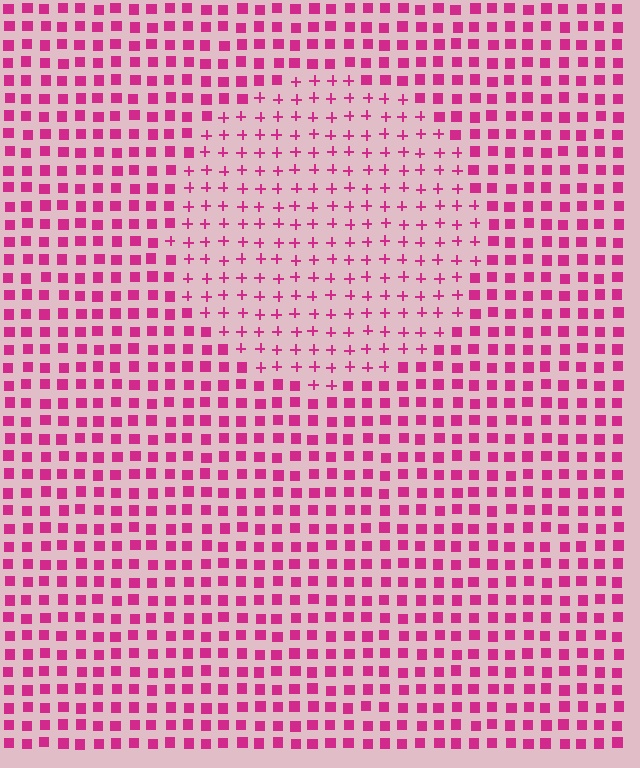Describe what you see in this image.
The image is filled with small magenta elements arranged in a uniform grid. A circle-shaped region contains plus signs, while the surrounding area contains squares. The boundary is defined purely by the change in element shape.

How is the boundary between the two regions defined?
The boundary is defined by a change in element shape: plus signs inside vs. squares outside. All elements share the same color and spacing.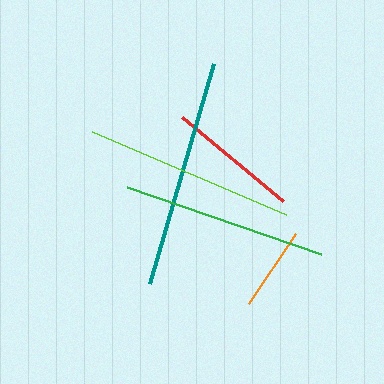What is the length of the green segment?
The green segment is approximately 205 pixels long.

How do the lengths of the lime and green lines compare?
The lime and green lines are approximately the same length.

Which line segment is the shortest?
The orange line is the shortest at approximately 84 pixels.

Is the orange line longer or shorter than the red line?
The red line is longer than the orange line.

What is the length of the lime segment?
The lime segment is approximately 211 pixels long.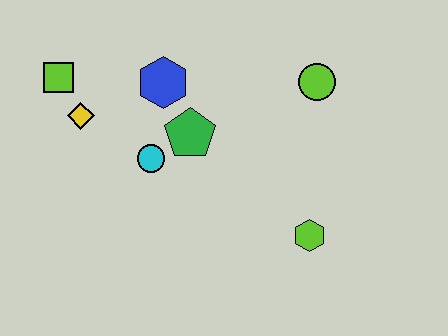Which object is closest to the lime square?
The yellow diamond is closest to the lime square.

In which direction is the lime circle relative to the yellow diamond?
The lime circle is to the right of the yellow diamond.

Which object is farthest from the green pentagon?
The lime hexagon is farthest from the green pentagon.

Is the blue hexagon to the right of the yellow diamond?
Yes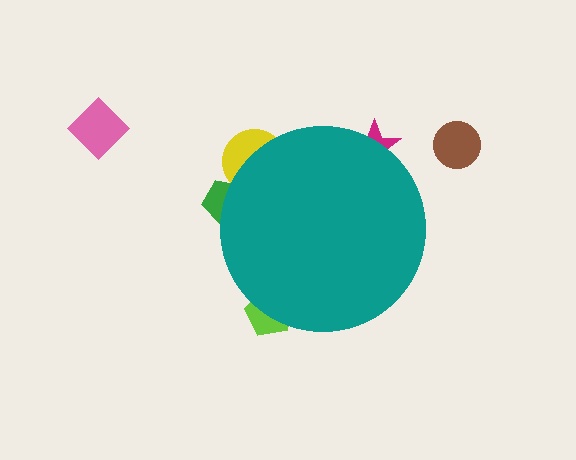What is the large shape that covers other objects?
A teal circle.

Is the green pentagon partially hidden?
Yes, the green pentagon is partially hidden behind the teal circle.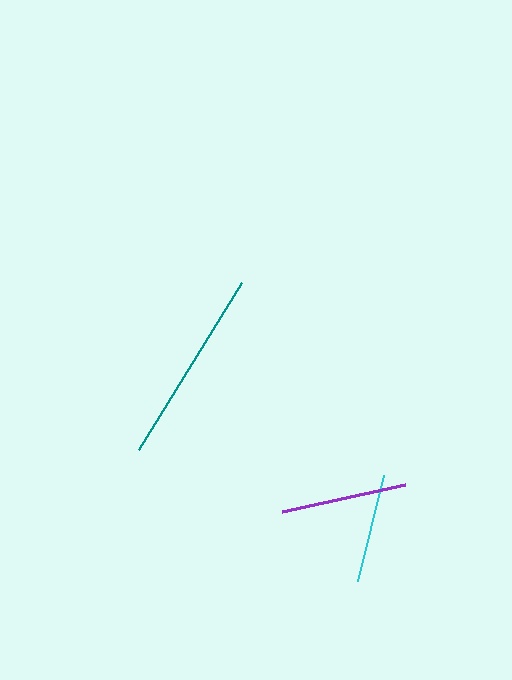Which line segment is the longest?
The teal line is the longest at approximately 196 pixels.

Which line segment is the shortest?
The cyan line is the shortest at approximately 110 pixels.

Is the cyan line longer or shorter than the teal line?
The teal line is longer than the cyan line.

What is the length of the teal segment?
The teal segment is approximately 196 pixels long.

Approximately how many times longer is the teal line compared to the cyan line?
The teal line is approximately 1.8 times the length of the cyan line.